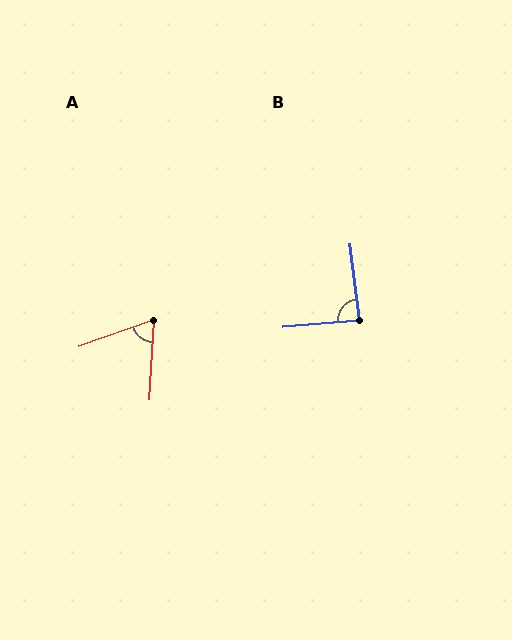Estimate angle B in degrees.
Approximately 88 degrees.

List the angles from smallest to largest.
A (67°), B (88°).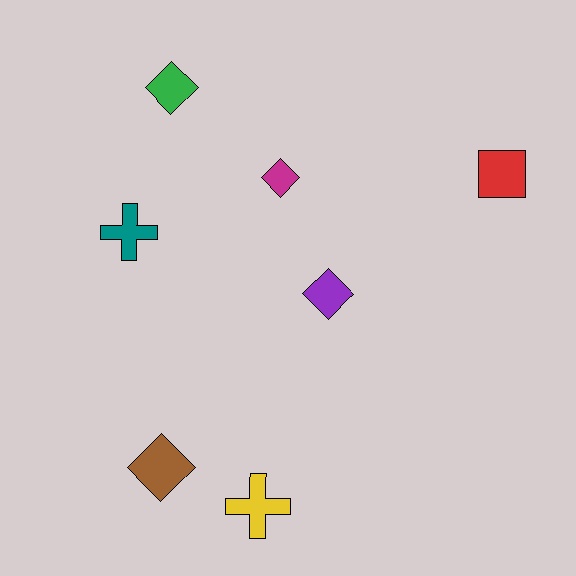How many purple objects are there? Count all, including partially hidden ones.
There is 1 purple object.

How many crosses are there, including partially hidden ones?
There are 2 crosses.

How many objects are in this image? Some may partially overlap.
There are 7 objects.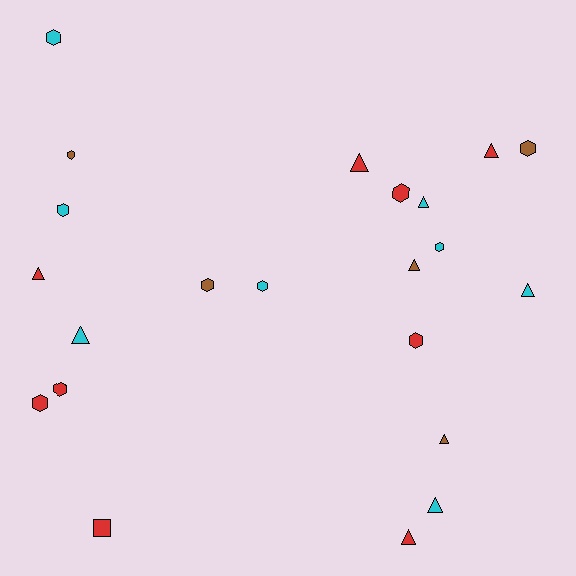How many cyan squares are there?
There are no cyan squares.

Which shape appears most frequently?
Hexagon, with 11 objects.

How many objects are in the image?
There are 22 objects.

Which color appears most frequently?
Red, with 9 objects.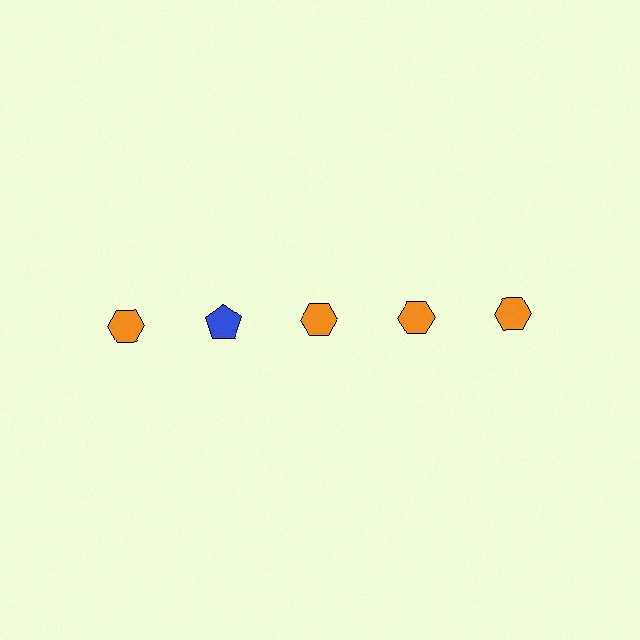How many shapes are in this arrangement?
There are 5 shapes arranged in a grid pattern.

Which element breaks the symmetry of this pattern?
The blue pentagon in the top row, second from left column breaks the symmetry. All other shapes are orange hexagons.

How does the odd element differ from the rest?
It differs in both color (blue instead of orange) and shape (pentagon instead of hexagon).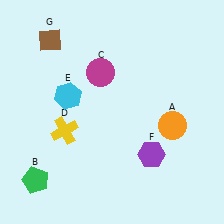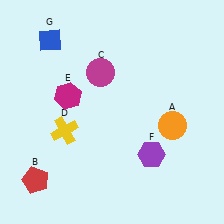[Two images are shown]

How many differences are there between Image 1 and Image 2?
There are 3 differences between the two images.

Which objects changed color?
B changed from green to red. E changed from cyan to magenta. G changed from brown to blue.